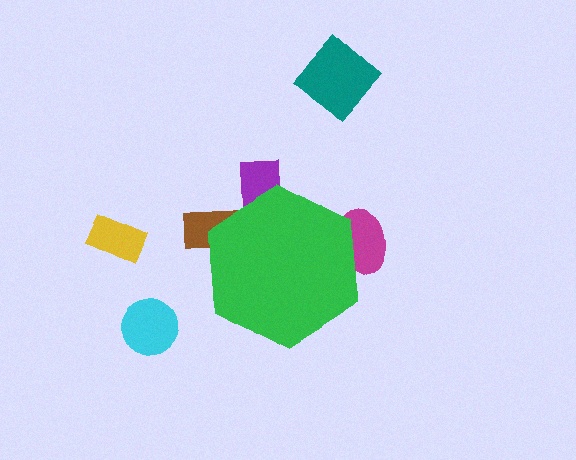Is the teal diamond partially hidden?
No, the teal diamond is fully visible.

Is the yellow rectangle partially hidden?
No, the yellow rectangle is fully visible.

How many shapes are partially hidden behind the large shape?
3 shapes are partially hidden.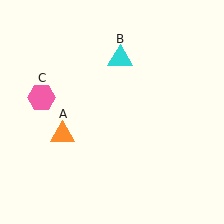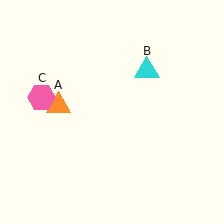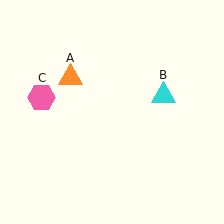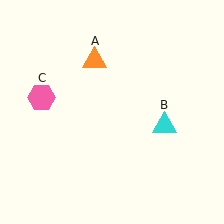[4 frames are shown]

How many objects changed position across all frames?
2 objects changed position: orange triangle (object A), cyan triangle (object B).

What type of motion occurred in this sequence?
The orange triangle (object A), cyan triangle (object B) rotated clockwise around the center of the scene.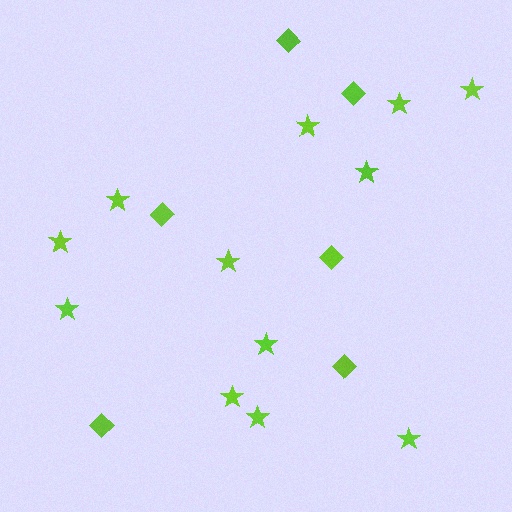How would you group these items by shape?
There are 2 groups: one group of stars (12) and one group of diamonds (6).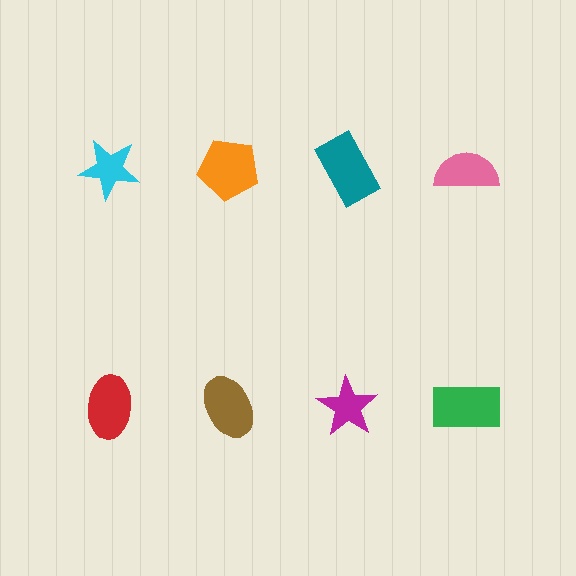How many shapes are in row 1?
4 shapes.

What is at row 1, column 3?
A teal rectangle.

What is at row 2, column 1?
A red ellipse.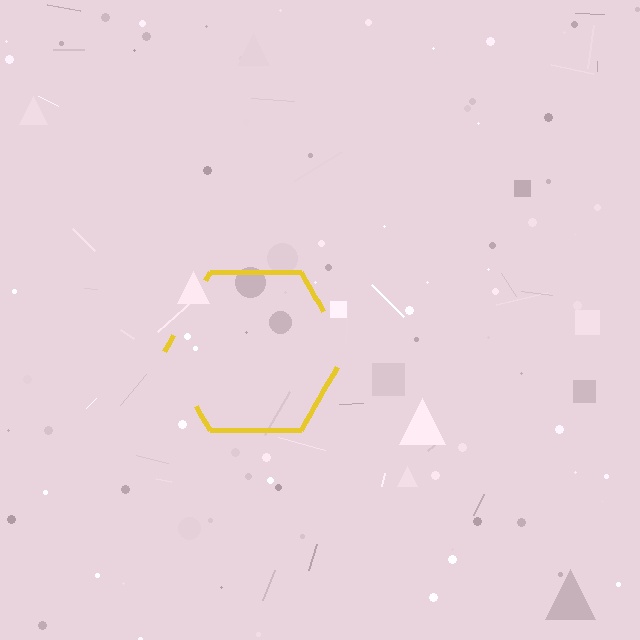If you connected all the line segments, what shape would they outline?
They would outline a hexagon.